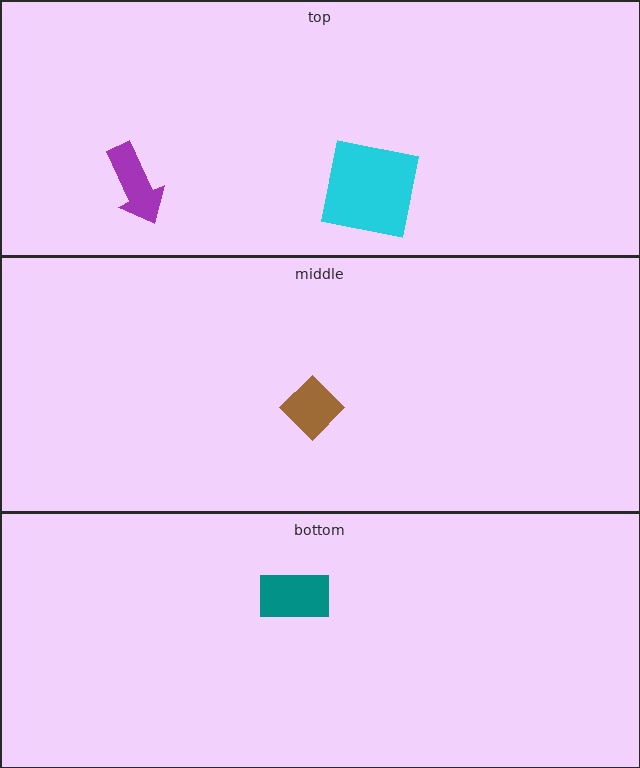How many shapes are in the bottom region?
1.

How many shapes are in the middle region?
1.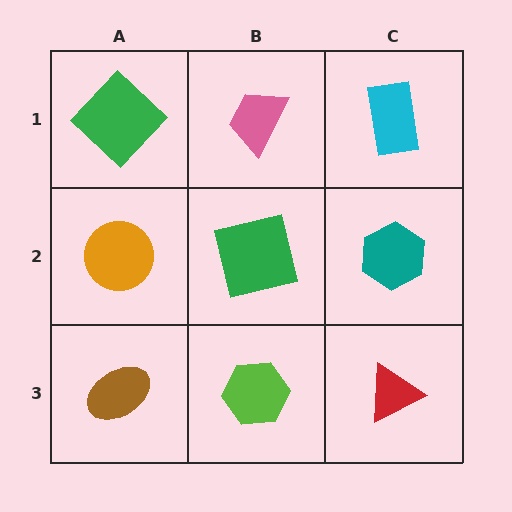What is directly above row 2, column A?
A green diamond.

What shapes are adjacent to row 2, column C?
A cyan rectangle (row 1, column C), a red triangle (row 3, column C), a green square (row 2, column B).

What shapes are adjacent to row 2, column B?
A pink trapezoid (row 1, column B), a lime hexagon (row 3, column B), an orange circle (row 2, column A), a teal hexagon (row 2, column C).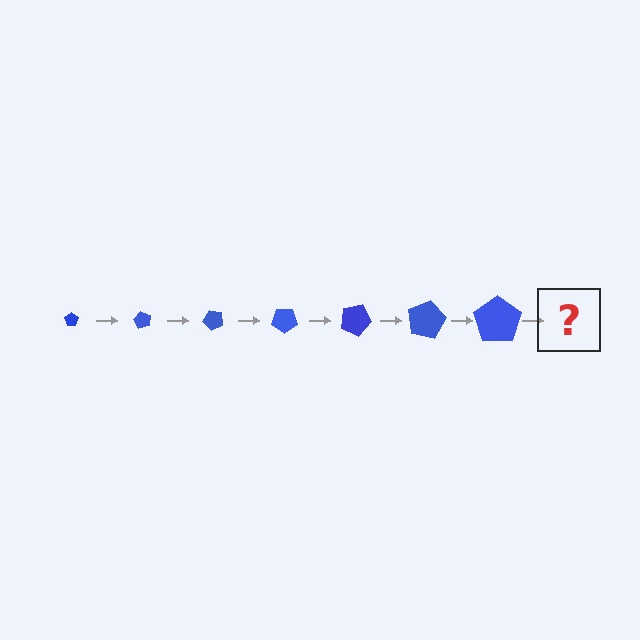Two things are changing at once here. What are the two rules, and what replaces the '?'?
The two rules are that the pentagon grows larger each step and it rotates 60 degrees each step. The '?' should be a pentagon, larger than the previous one and rotated 420 degrees from the start.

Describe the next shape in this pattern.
It should be a pentagon, larger than the previous one and rotated 420 degrees from the start.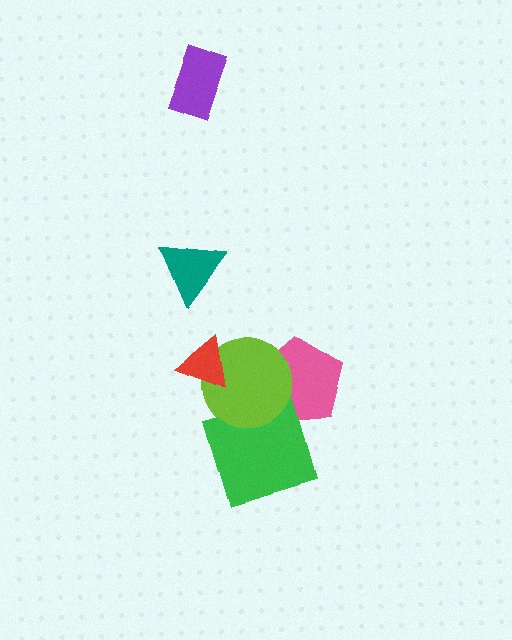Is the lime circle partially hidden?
Yes, it is partially covered by another shape.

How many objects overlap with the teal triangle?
0 objects overlap with the teal triangle.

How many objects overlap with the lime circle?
3 objects overlap with the lime circle.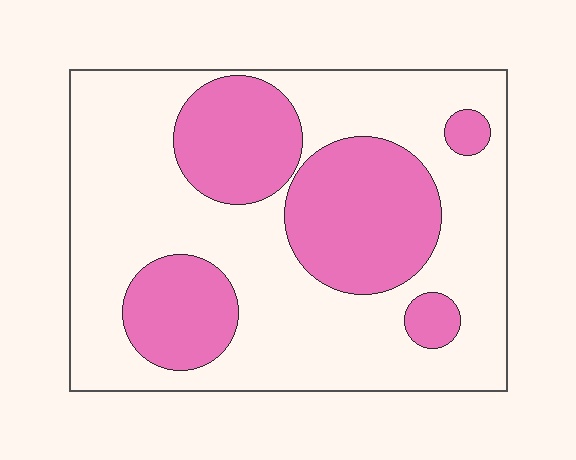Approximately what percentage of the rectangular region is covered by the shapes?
Approximately 35%.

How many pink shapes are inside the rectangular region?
5.